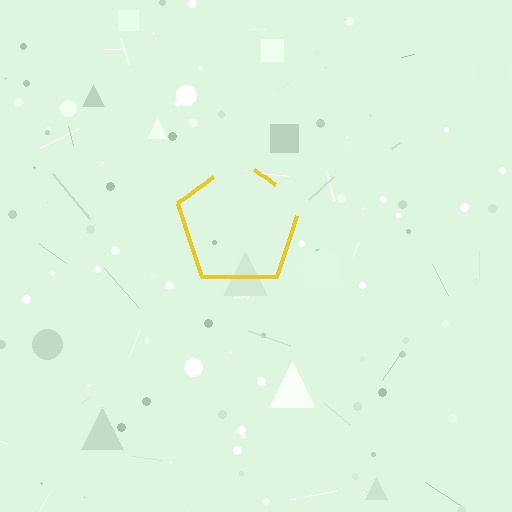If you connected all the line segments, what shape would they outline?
They would outline a pentagon.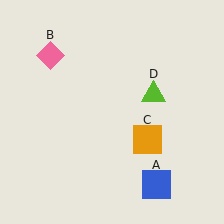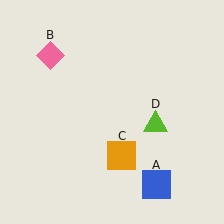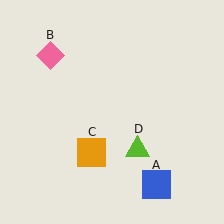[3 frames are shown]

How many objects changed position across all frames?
2 objects changed position: orange square (object C), lime triangle (object D).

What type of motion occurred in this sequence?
The orange square (object C), lime triangle (object D) rotated clockwise around the center of the scene.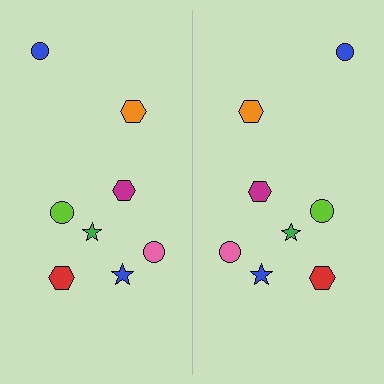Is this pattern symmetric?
Yes, this pattern has bilateral (reflection) symmetry.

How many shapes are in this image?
There are 16 shapes in this image.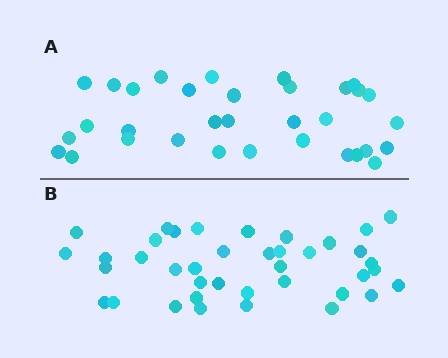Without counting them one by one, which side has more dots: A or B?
Region B (the bottom region) has more dots.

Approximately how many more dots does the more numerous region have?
Region B has about 6 more dots than region A.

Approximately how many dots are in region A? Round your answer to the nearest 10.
About 30 dots. (The exact count is 33, which rounds to 30.)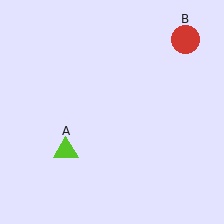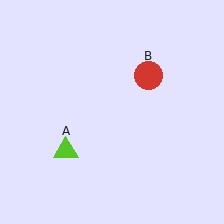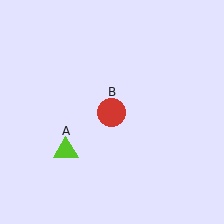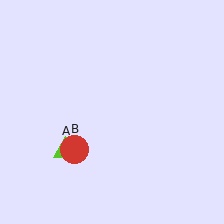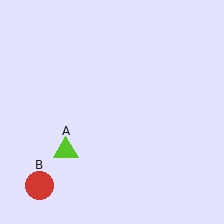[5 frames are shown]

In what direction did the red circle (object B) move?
The red circle (object B) moved down and to the left.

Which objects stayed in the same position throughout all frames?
Lime triangle (object A) remained stationary.